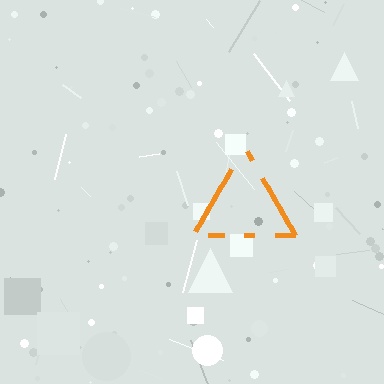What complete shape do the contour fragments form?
The contour fragments form a triangle.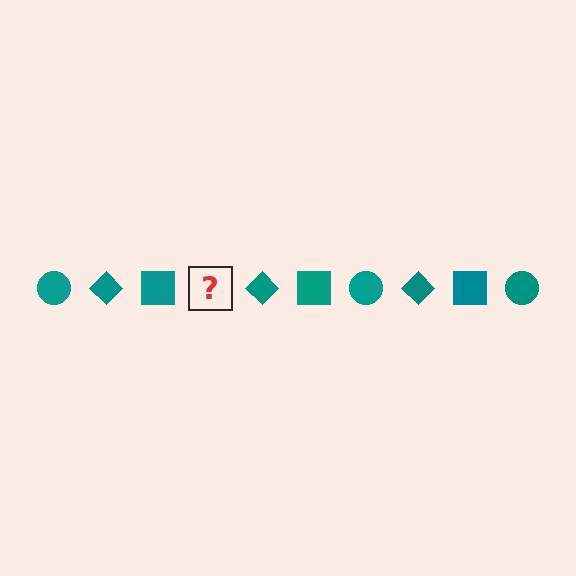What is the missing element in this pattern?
The missing element is a teal circle.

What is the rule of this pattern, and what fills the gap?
The rule is that the pattern cycles through circle, diamond, square shapes in teal. The gap should be filled with a teal circle.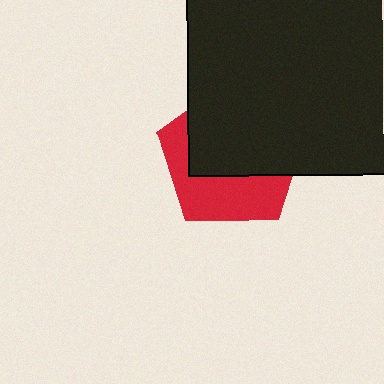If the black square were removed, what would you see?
You would see the complete red pentagon.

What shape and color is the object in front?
The object in front is a black square.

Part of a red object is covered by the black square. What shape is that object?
It is a pentagon.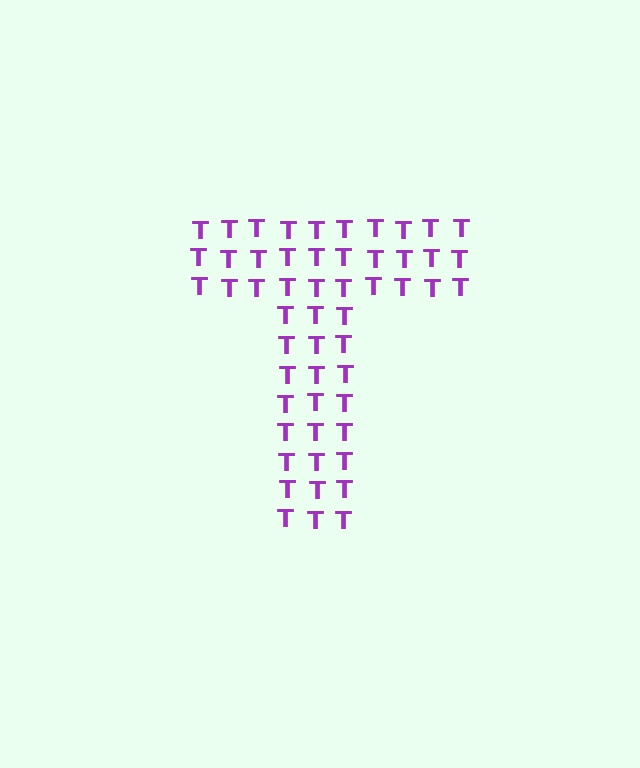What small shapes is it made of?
It is made of small letter T's.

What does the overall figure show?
The overall figure shows the letter T.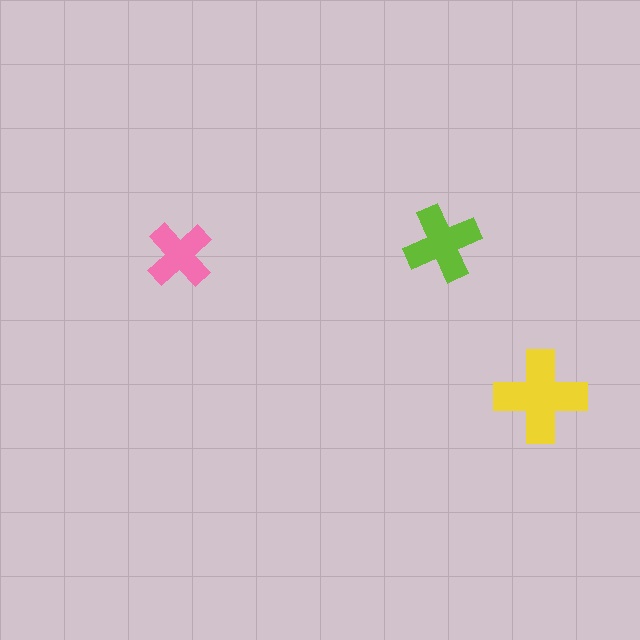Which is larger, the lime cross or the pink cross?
The lime one.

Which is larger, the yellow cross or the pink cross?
The yellow one.